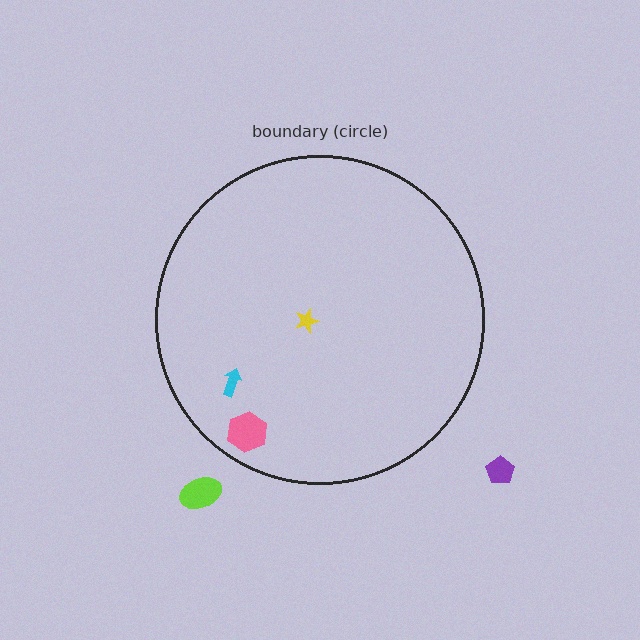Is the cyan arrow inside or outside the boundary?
Inside.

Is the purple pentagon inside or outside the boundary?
Outside.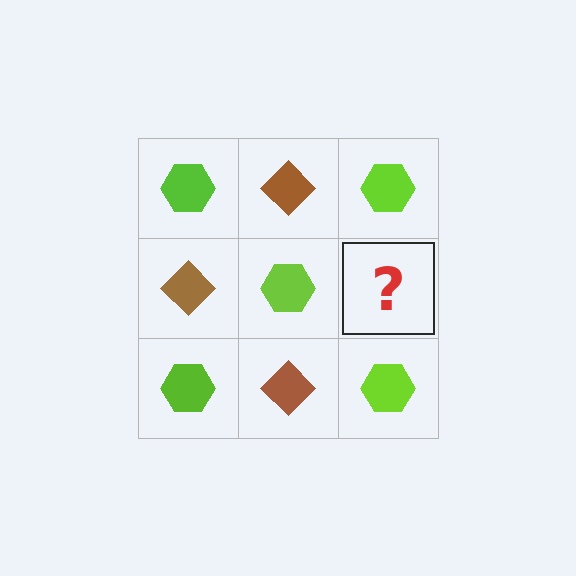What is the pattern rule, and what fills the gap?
The rule is that it alternates lime hexagon and brown diamond in a checkerboard pattern. The gap should be filled with a brown diamond.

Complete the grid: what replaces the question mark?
The question mark should be replaced with a brown diamond.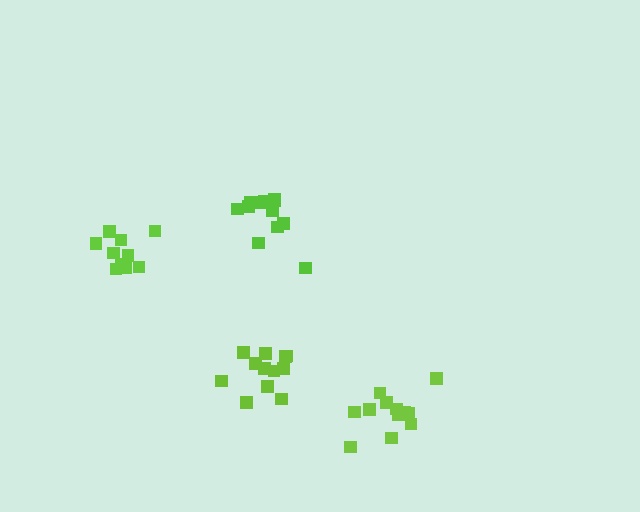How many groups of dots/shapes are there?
There are 4 groups.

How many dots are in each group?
Group 1: 12 dots, Group 2: 13 dots, Group 3: 12 dots, Group 4: 10 dots (47 total).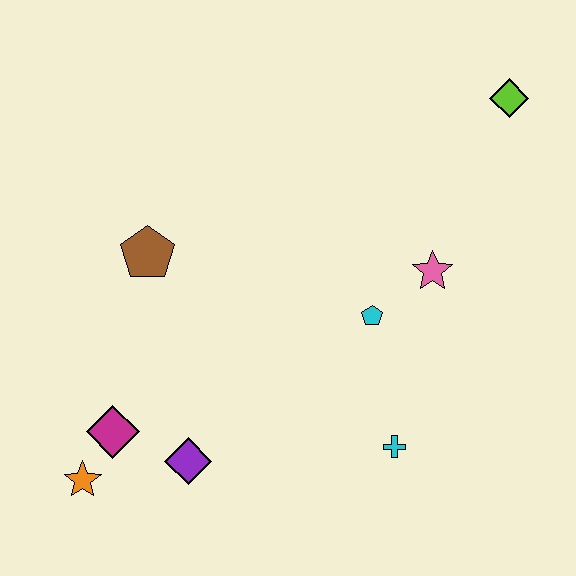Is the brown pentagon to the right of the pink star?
No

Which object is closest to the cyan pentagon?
The pink star is closest to the cyan pentagon.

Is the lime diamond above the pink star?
Yes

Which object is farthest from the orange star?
The lime diamond is farthest from the orange star.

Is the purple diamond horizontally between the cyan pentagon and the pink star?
No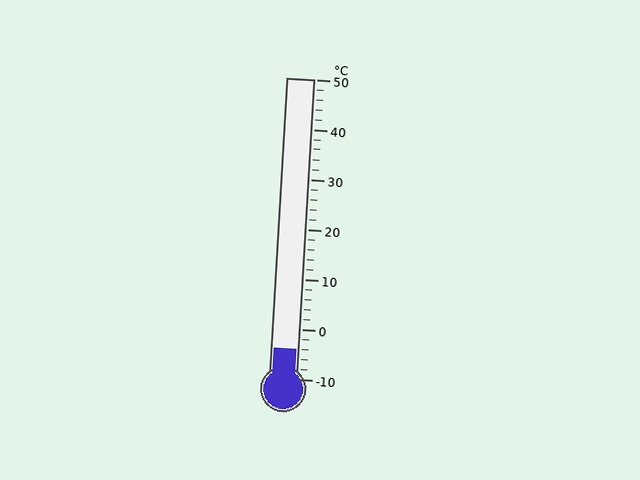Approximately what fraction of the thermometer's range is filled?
The thermometer is filled to approximately 10% of its range.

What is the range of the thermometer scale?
The thermometer scale ranges from -10°C to 50°C.